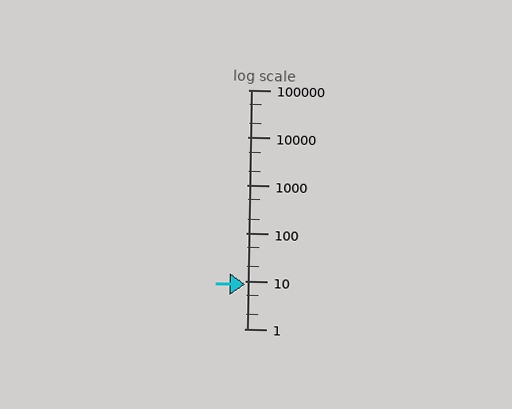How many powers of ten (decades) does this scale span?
The scale spans 5 decades, from 1 to 100000.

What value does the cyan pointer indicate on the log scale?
The pointer indicates approximately 8.7.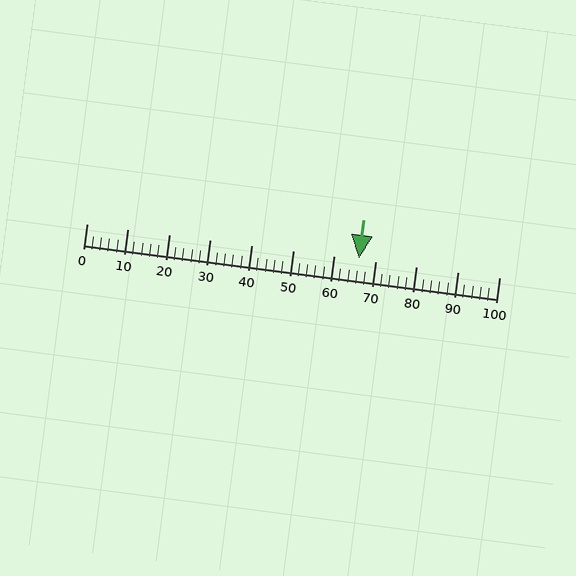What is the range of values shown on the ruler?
The ruler shows values from 0 to 100.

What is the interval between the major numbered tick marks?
The major tick marks are spaced 10 units apart.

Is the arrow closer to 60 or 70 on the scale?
The arrow is closer to 70.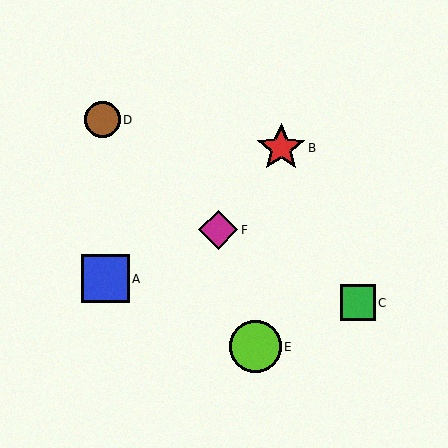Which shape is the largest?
The lime circle (labeled E) is the largest.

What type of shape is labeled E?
Shape E is a lime circle.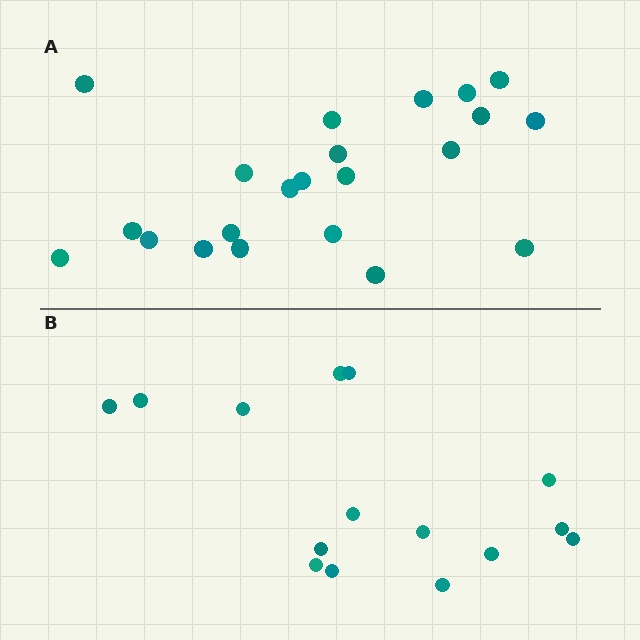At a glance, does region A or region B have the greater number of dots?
Region A (the top region) has more dots.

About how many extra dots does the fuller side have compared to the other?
Region A has roughly 8 or so more dots than region B.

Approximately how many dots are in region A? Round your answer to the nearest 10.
About 20 dots. (The exact count is 22, which rounds to 20.)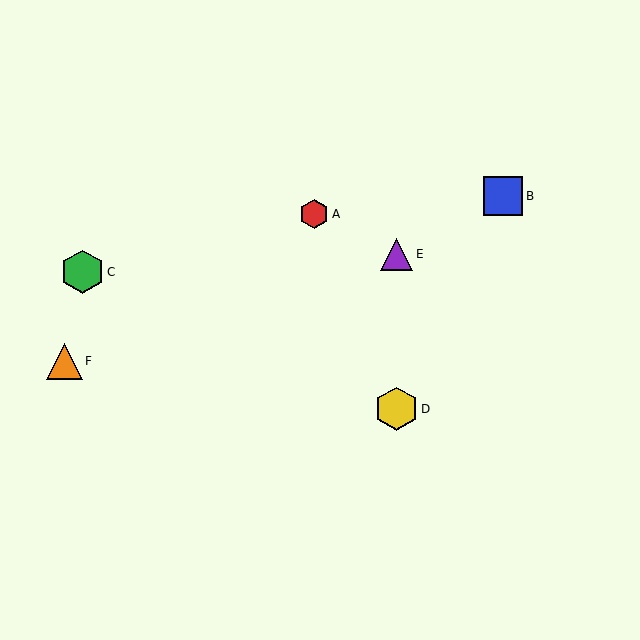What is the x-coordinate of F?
Object F is at x≈64.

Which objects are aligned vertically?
Objects D, E are aligned vertically.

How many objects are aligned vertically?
2 objects (D, E) are aligned vertically.